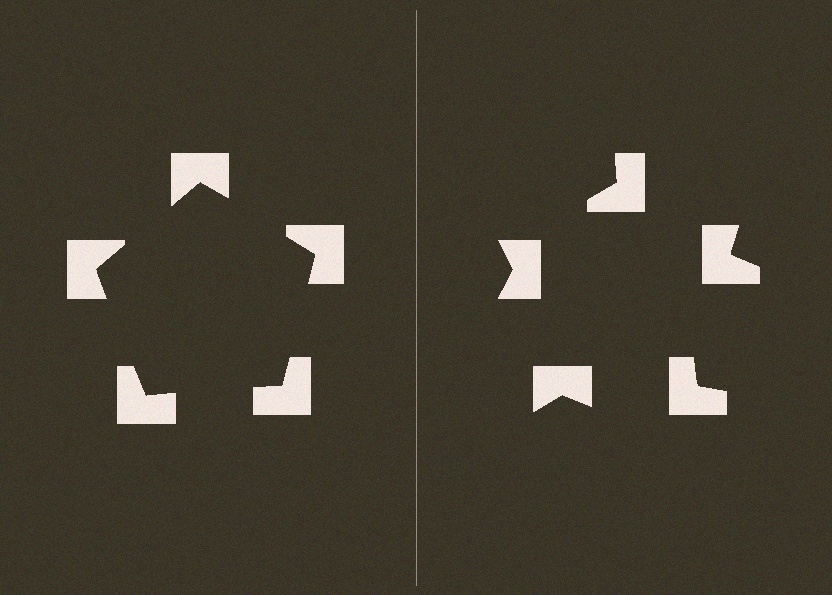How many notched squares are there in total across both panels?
10 — 5 on each side.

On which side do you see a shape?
An illusory pentagon appears on the left side. On the right side the wedge cuts are rotated, so no coherent shape forms.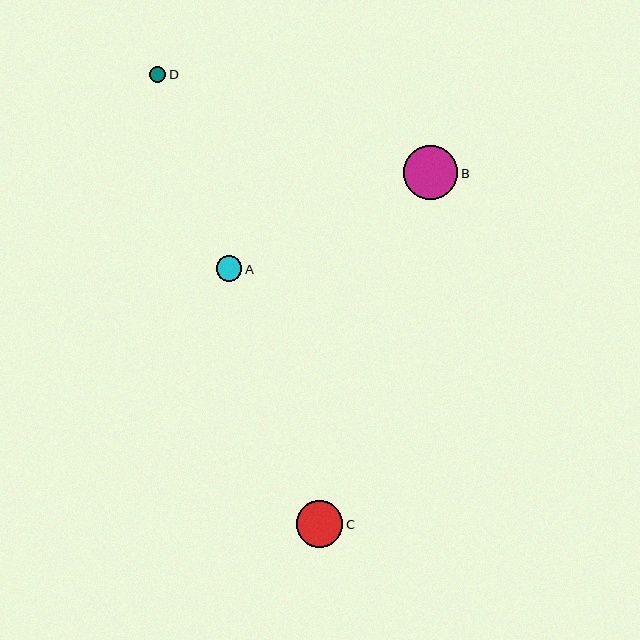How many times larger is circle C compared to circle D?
Circle C is approximately 2.9 times the size of circle D.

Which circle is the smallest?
Circle D is the smallest with a size of approximately 16 pixels.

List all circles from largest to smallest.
From largest to smallest: B, C, A, D.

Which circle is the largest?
Circle B is the largest with a size of approximately 54 pixels.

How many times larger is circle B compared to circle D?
Circle B is approximately 3.4 times the size of circle D.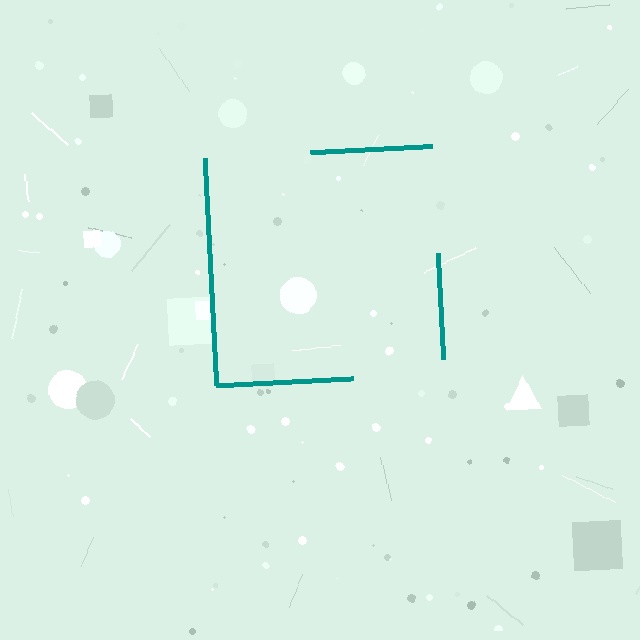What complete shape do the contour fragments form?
The contour fragments form a square.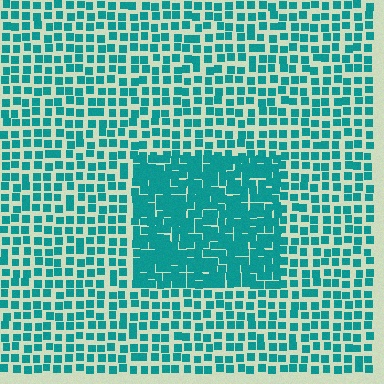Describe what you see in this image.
The image contains small teal elements arranged at two different densities. A rectangle-shaped region is visible where the elements are more densely packed than the surrounding area.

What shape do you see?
I see a rectangle.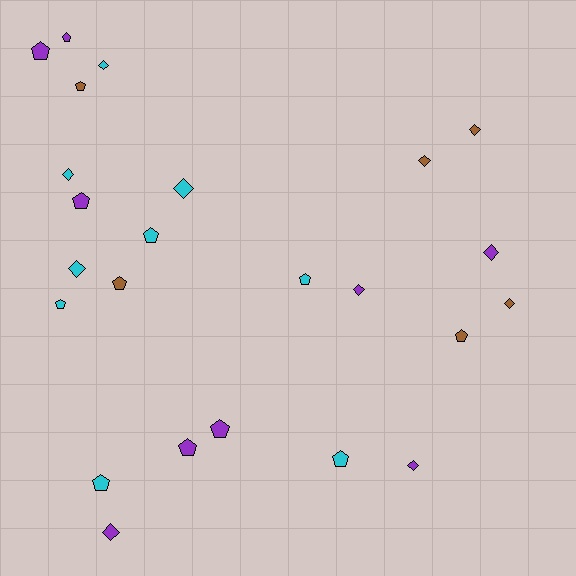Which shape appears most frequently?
Pentagon, with 13 objects.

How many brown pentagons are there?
There are 3 brown pentagons.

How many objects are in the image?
There are 24 objects.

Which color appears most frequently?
Purple, with 9 objects.